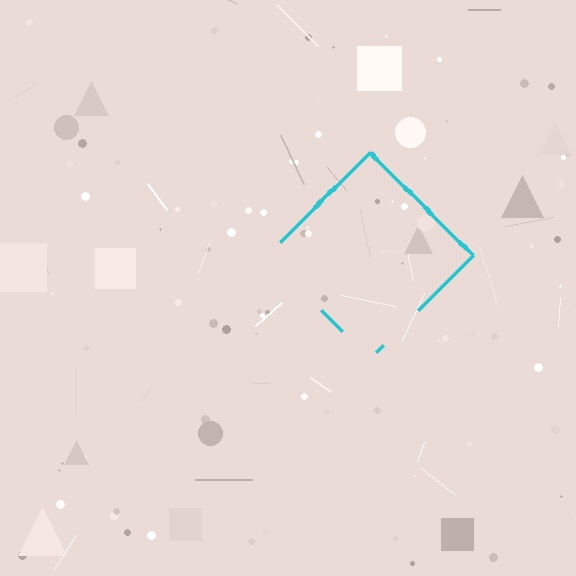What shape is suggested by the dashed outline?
The dashed outline suggests a diamond.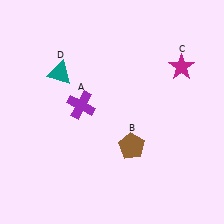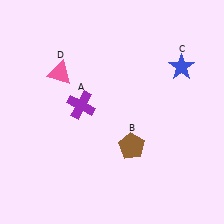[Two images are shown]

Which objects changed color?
C changed from magenta to blue. D changed from teal to pink.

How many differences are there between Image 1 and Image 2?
There are 2 differences between the two images.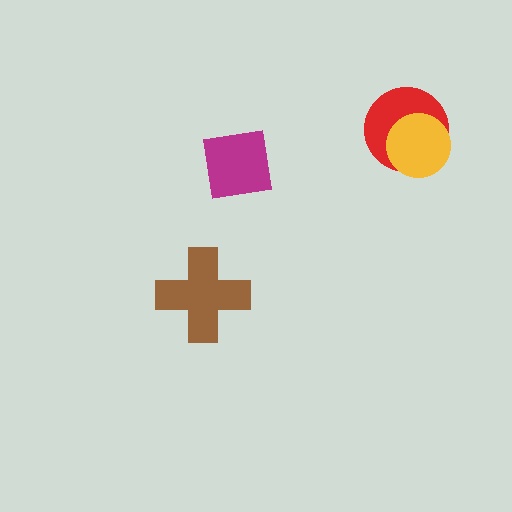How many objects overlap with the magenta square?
0 objects overlap with the magenta square.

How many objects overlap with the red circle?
1 object overlaps with the red circle.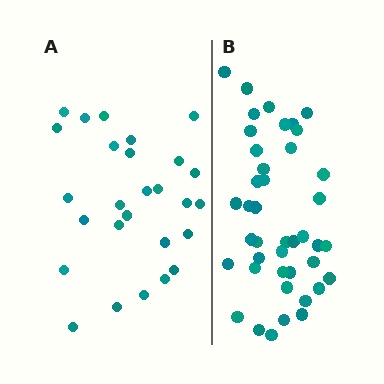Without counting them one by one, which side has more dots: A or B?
Region B (the right region) has more dots.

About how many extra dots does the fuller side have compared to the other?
Region B has approximately 15 more dots than region A.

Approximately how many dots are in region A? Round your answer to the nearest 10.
About 30 dots. (The exact count is 27, which rounds to 30.)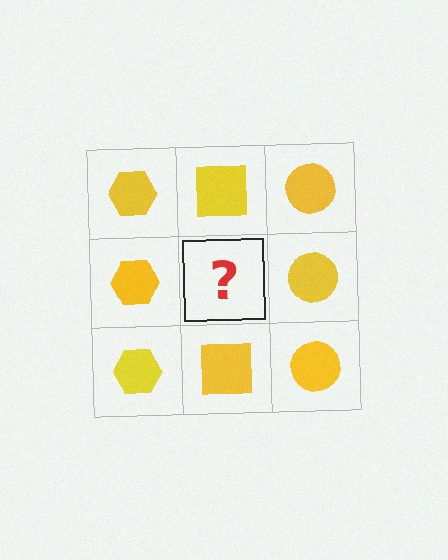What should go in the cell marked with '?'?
The missing cell should contain a yellow square.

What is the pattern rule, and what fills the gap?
The rule is that each column has a consistent shape. The gap should be filled with a yellow square.